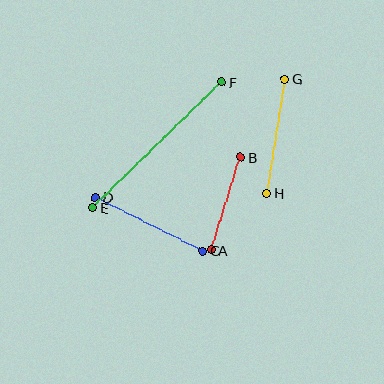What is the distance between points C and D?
The distance is approximately 120 pixels.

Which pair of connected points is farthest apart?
Points E and F are farthest apart.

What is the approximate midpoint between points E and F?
The midpoint is at approximately (157, 145) pixels.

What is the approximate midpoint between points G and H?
The midpoint is at approximately (276, 136) pixels.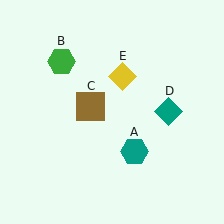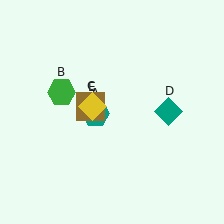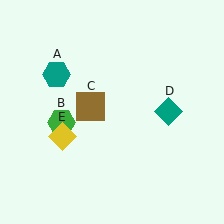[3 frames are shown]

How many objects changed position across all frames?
3 objects changed position: teal hexagon (object A), green hexagon (object B), yellow diamond (object E).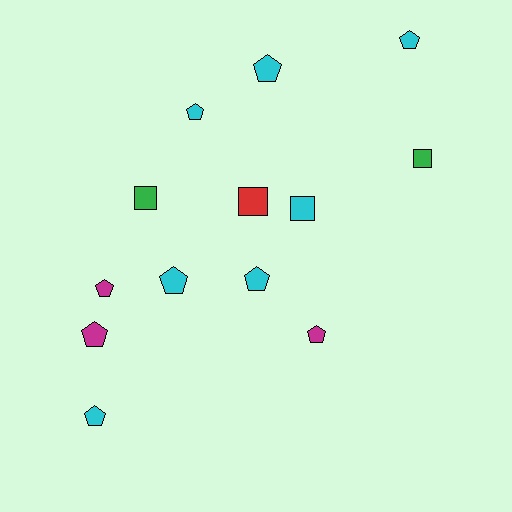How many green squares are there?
There are 2 green squares.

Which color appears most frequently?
Cyan, with 7 objects.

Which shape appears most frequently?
Pentagon, with 9 objects.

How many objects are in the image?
There are 13 objects.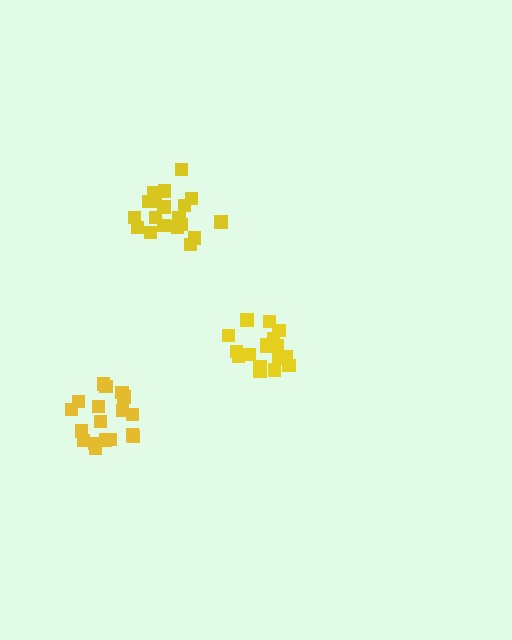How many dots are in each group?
Group 1: 18 dots, Group 2: 17 dots, Group 3: 19 dots (54 total).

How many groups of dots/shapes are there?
There are 3 groups.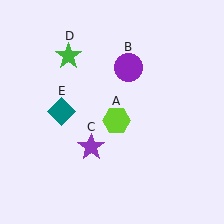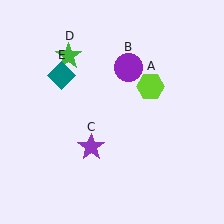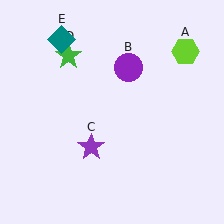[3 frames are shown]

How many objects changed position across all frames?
2 objects changed position: lime hexagon (object A), teal diamond (object E).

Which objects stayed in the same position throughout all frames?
Purple circle (object B) and purple star (object C) and green star (object D) remained stationary.